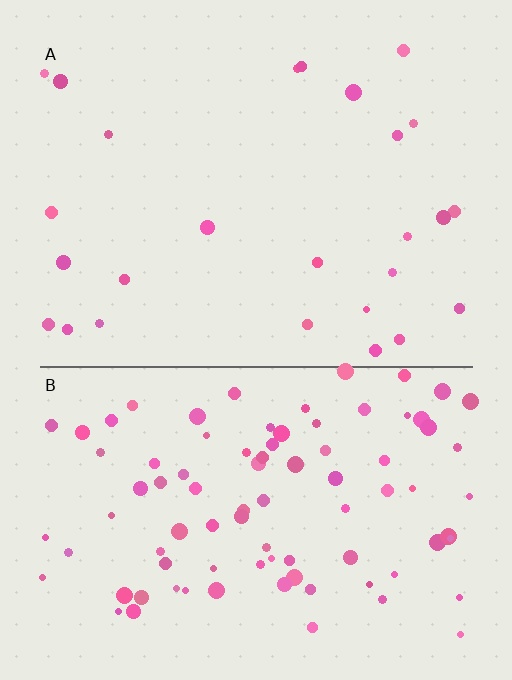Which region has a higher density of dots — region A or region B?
B (the bottom).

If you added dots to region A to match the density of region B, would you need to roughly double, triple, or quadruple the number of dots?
Approximately triple.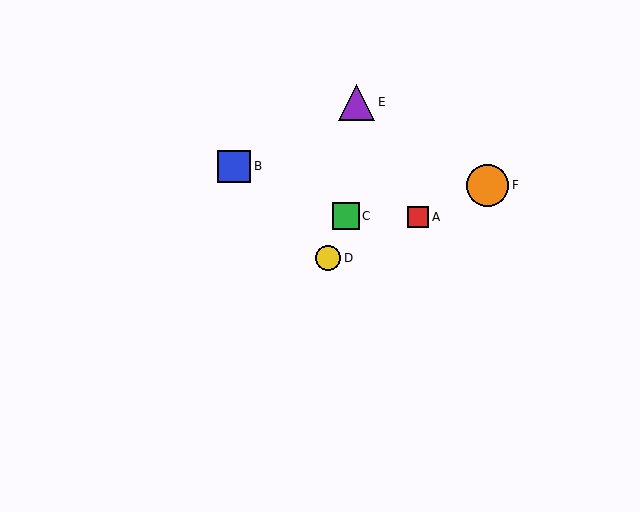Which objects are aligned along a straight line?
Objects A, D, F are aligned along a straight line.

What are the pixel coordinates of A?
Object A is at (418, 217).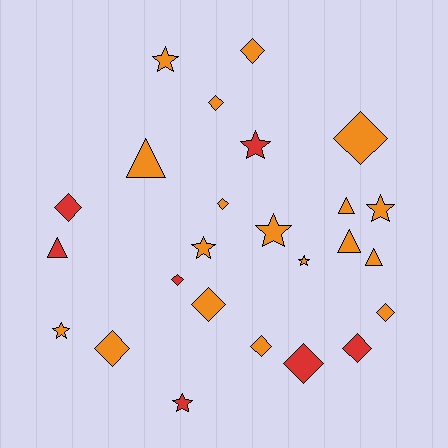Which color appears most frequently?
Orange, with 18 objects.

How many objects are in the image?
There are 25 objects.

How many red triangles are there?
There is 1 red triangle.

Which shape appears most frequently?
Diamond, with 12 objects.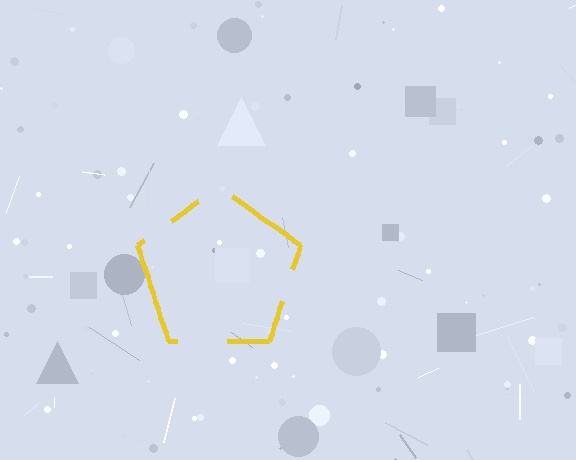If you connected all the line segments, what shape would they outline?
They would outline a pentagon.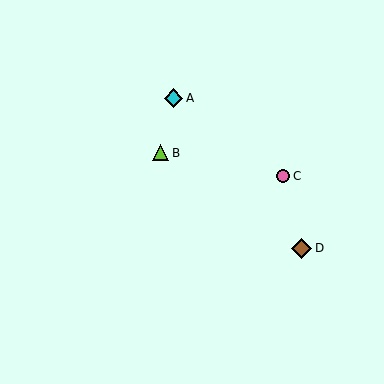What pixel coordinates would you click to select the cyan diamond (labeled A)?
Click at (174, 98) to select the cyan diamond A.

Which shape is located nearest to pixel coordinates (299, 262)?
The brown diamond (labeled D) at (302, 248) is nearest to that location.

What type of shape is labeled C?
Shape C is a pink circle.